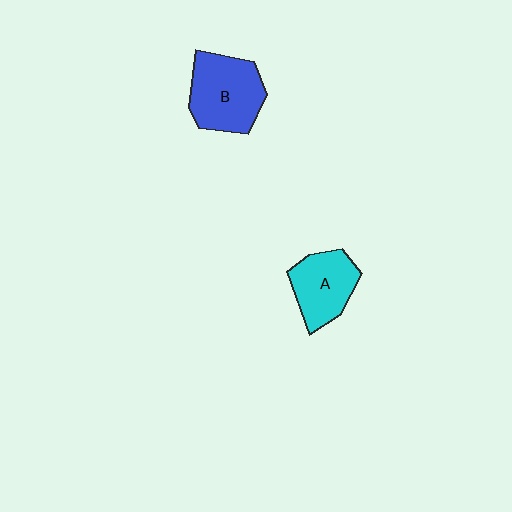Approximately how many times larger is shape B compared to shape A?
Approximately 1.3 times.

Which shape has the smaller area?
Shape A (cyan).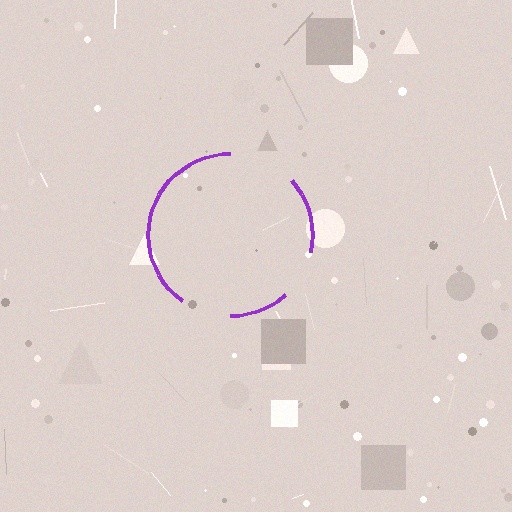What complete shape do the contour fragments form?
The contour fragments form a circle.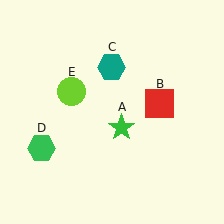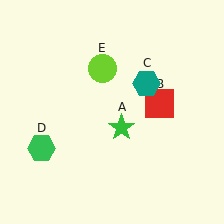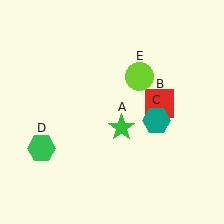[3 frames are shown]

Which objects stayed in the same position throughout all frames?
Green star (object A) and red square (object B) and green hexagon (object D) remained stationary.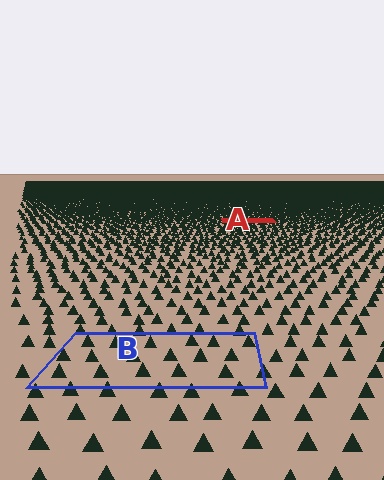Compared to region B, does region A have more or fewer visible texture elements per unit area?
Region A has more texture elements per unit area — they are packed more densely because it is farther away.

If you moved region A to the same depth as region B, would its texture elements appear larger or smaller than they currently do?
They would appear larger. At a closer depth, the same texture elements are projected at a bigger on-screen size.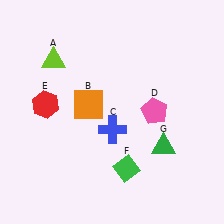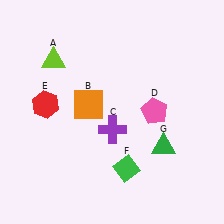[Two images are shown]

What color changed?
The cross (C) changed from blue in Image 1 to purple in Image 2.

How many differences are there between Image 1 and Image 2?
There is 1 difference between the two images.